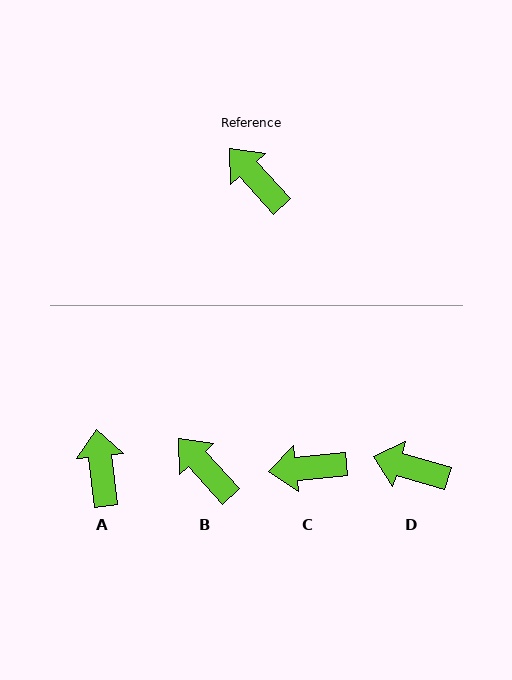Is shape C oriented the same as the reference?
No, it is off by about 53 degrees.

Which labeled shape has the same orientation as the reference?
B.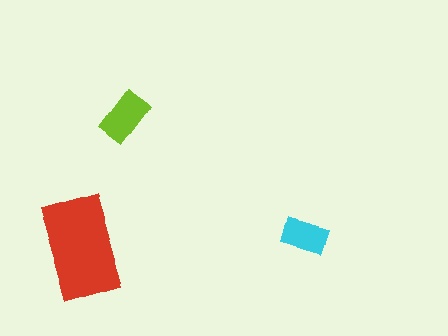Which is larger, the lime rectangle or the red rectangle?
The red one.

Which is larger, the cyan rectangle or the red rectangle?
The red one.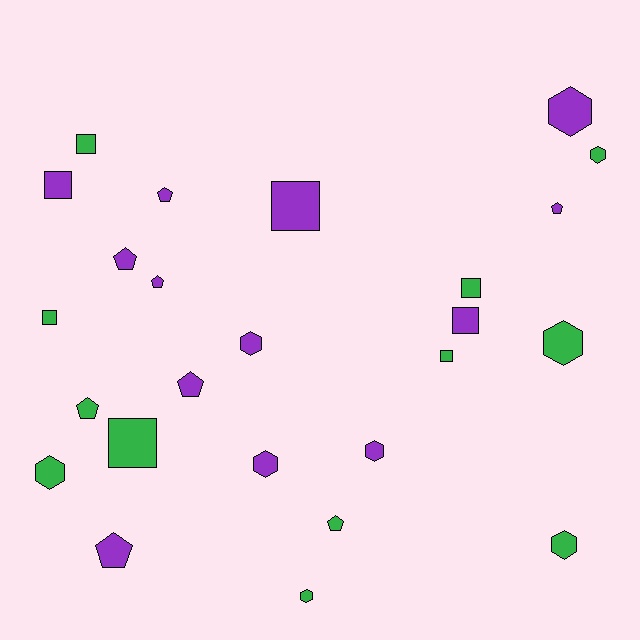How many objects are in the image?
There are 25 objects.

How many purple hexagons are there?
There are 4 purple hexagons.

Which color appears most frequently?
Purple, with 13 objects.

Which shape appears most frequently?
Hexagon, with 9 objects.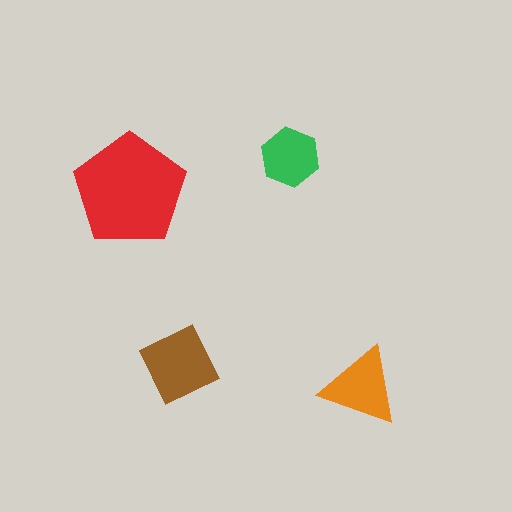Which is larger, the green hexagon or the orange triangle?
The orange triangle.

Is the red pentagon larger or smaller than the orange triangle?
Larger.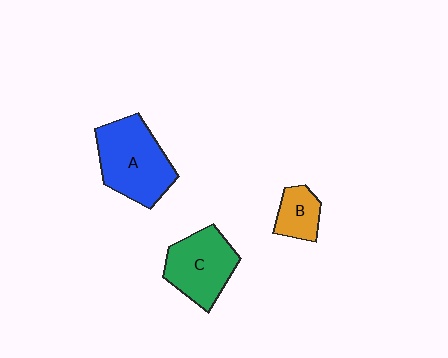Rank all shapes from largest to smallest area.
From largest to smallest: A (blue), C (green), B (orange).